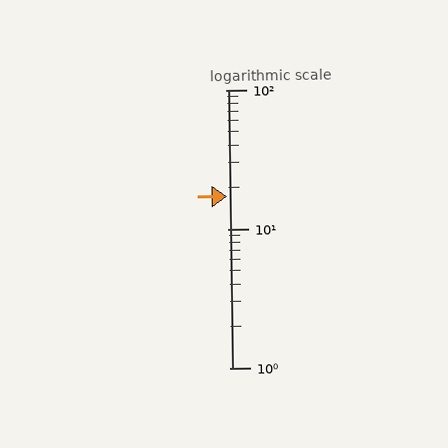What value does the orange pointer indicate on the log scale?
The pointer indicates approximately 17.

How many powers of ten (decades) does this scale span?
The scale spans 2 decades, from 1 to 100.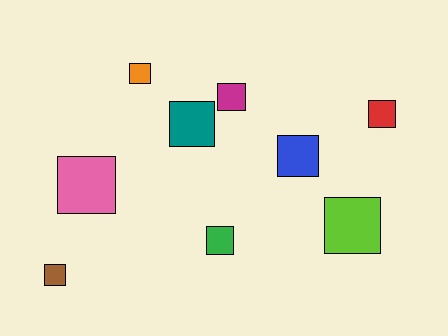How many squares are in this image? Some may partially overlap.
There are 9 squares.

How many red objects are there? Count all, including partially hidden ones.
There is 1 red object.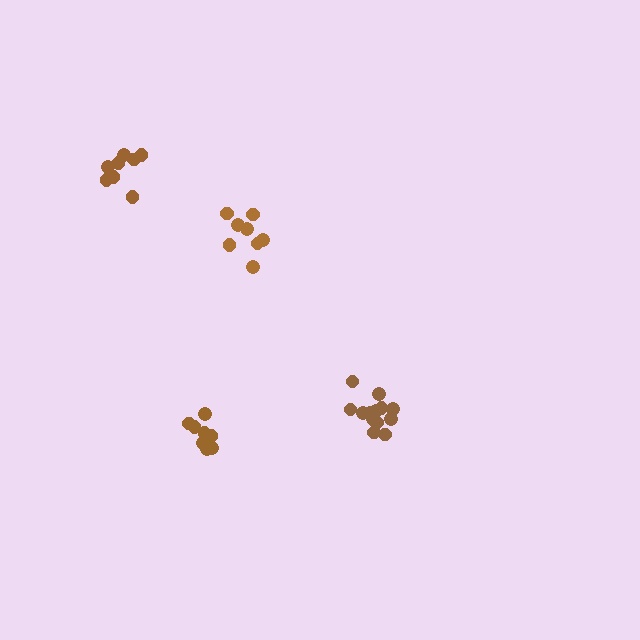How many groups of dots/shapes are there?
There are 4 groups.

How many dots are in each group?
Group 1: 14 dots, Group 2: 8 dots, Group 3: 8 dots, Group 4: 8 dots (38 total).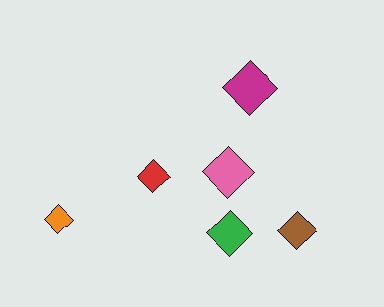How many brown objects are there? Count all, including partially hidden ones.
There is 1 brown object.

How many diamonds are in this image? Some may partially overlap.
There are 6 diamonds.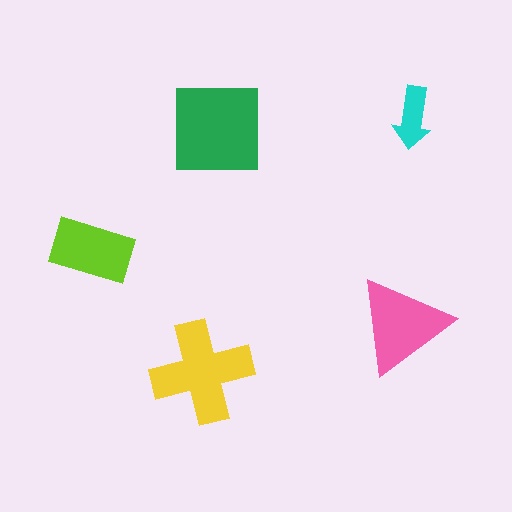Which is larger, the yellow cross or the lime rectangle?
The yellow cross.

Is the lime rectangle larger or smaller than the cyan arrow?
Larger.